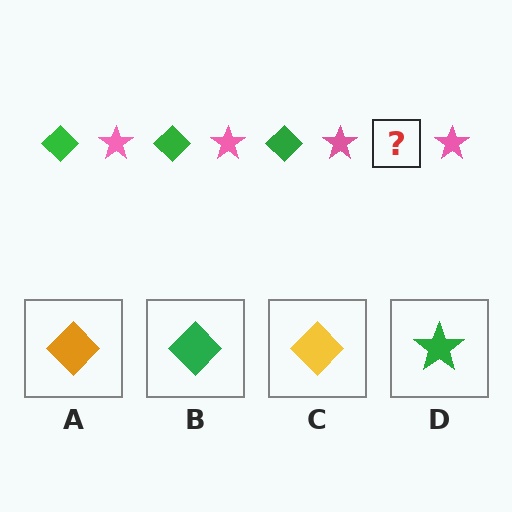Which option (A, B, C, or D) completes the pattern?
B.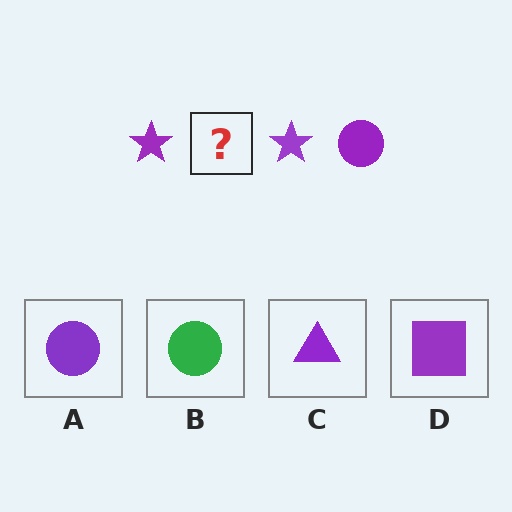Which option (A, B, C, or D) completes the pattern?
A.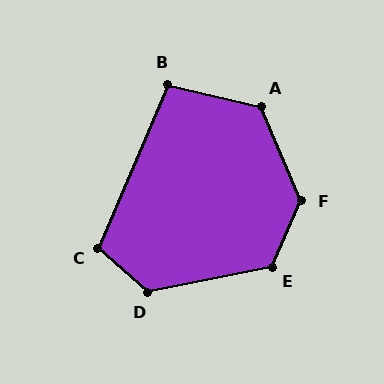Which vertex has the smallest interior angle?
B, at approximately 100 degrees.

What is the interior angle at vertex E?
Approximately 125 degrees (obtuse).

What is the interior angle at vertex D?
Approximately 127 degrees (obtuse).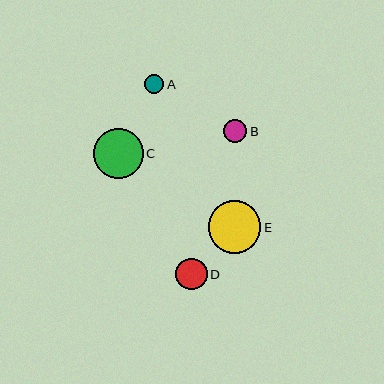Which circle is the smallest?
Circle A is the smallest with a size of approximately 19 pixels.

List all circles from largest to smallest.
From largest to smallest: E, C, D, B, A.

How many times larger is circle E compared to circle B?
Circle E is approximately 2.3 times the size of circle B.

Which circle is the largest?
Circle E is the largest with a size of approximately 52 pixels.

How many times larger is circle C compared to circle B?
Circle C is approximately 2.2 times the size of circle B.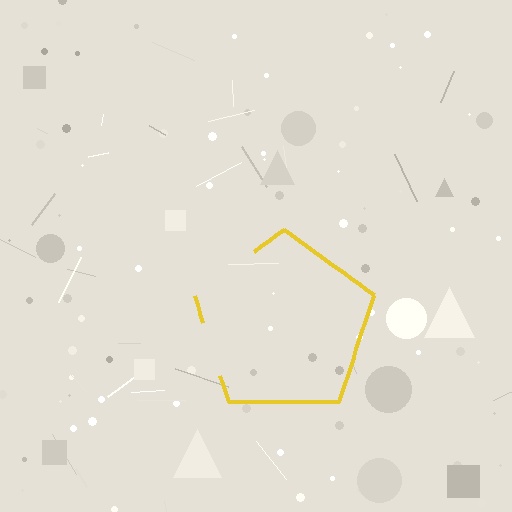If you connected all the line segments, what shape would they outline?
They would outline a pentagon.